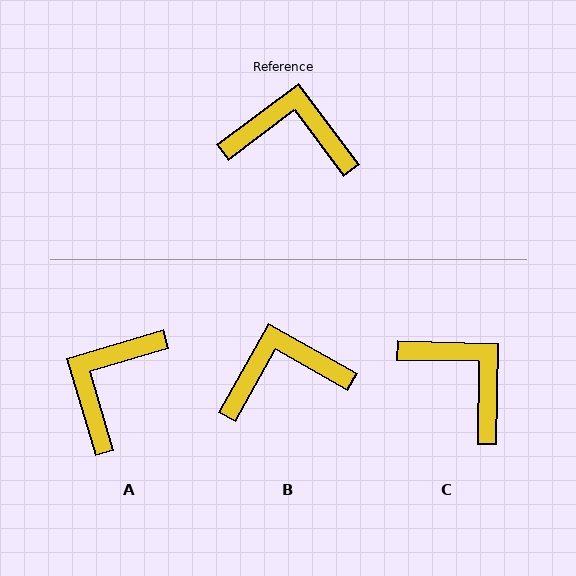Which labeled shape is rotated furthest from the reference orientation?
A, about 70 degrees away.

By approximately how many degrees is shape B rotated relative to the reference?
Approximately 24 degrees counter-clockwise.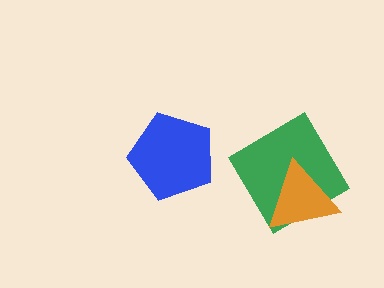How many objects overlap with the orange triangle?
1 object overlaps with the orange triangle.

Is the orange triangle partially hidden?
No, no other shape covers it.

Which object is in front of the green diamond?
The orange triangle is in front of the green diamond.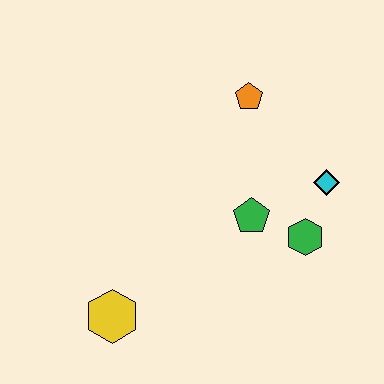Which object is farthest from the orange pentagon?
The yellow hexagon is farthest from the orange pentagon.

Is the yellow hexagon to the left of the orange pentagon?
Yes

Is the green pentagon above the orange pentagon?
No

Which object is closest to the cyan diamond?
The green hexagon is closest to the cyan diamond.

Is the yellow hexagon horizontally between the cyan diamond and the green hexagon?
No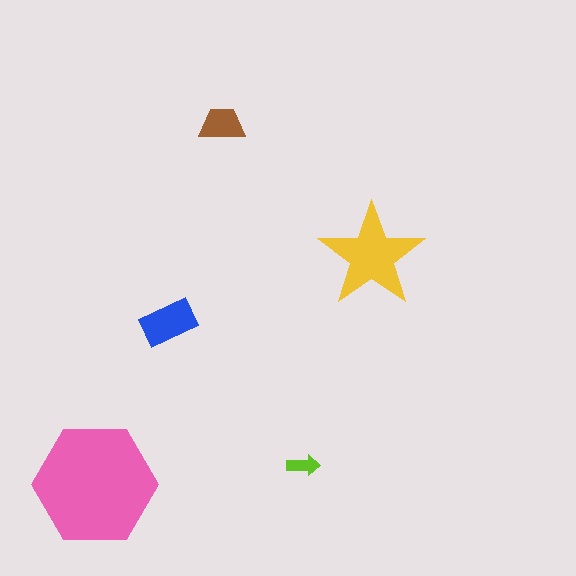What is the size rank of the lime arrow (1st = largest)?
5th.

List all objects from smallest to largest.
The lime arrow, the brown trapezoid, the blue rectangle, the yellow star, the pink hexagon.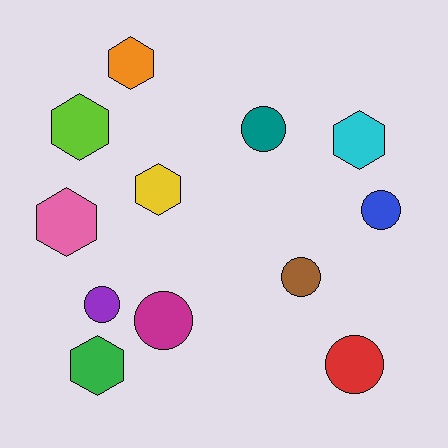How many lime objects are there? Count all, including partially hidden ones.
There is 1 lime object.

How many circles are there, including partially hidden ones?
There are 6 circles.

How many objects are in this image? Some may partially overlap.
There are 12 objects.